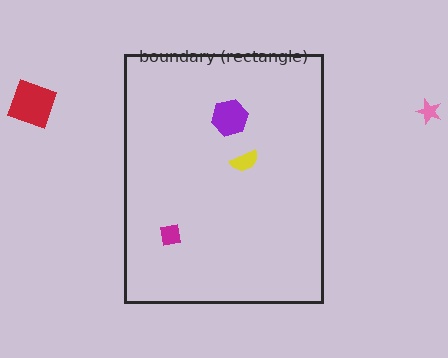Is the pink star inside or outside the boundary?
Outside.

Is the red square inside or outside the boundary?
Outside.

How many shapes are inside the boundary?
3 inside, 2 outside.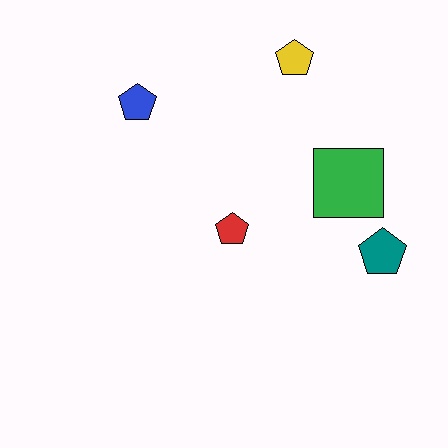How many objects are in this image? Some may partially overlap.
There are 5 objects.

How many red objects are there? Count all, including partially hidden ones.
There is 1 red object.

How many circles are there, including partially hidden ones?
There are no circles.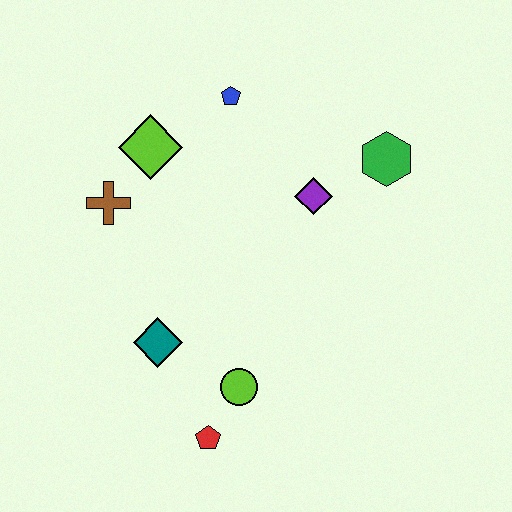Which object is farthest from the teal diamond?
The green hexagon is farthest from the teal diamond.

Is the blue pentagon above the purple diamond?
Yes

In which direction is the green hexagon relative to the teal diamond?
The green hexagon is to the right of the teal diamond.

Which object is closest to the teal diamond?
The lime circle is closest to the teal diamond.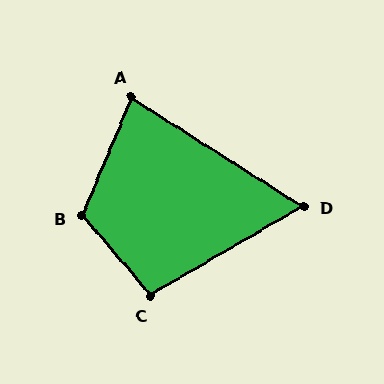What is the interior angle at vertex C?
Approximately 99 degrees (obtuse).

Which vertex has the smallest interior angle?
D, at approximately 63 degrees.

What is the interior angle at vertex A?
Approximately 81 degrees (acute).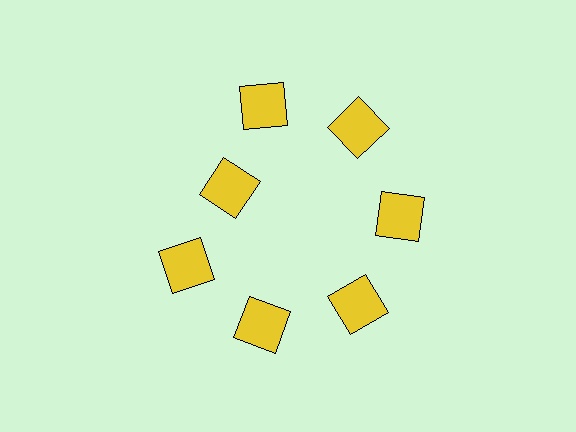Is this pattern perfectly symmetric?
No. The 7 yellow squares are arranged in a ring, but one element near the 10 o'clock position is pulled inward toward the center, breaking the 7-fold rotational symmetry.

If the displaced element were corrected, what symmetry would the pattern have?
It would have 7-fold rotational symmetry — the pattern would map onto itself every 51 degrees.